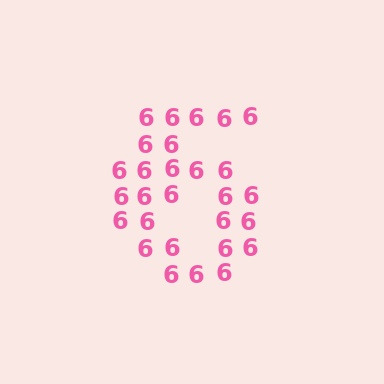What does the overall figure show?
The overall figure shows the digit 6.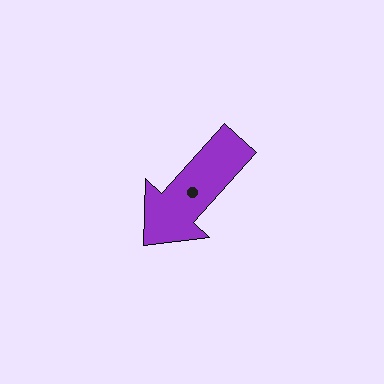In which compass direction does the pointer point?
Southwest.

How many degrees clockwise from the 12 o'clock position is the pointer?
Approximately 222 degrees.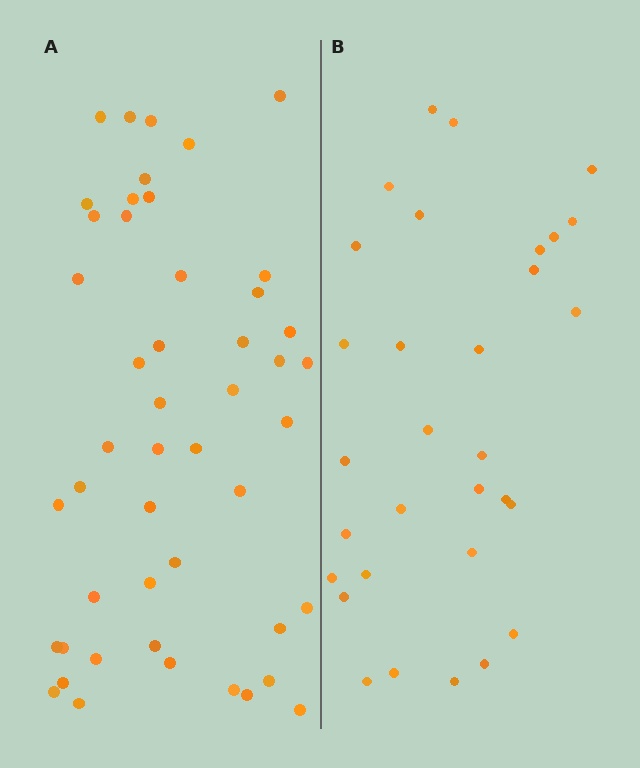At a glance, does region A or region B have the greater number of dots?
Region A (the left region) has more dots.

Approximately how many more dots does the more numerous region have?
Region A has approximately 15 more dots than region B.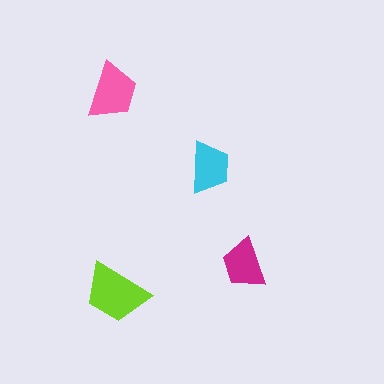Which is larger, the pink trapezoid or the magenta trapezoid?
The pink one.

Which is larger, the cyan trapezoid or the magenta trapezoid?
The cyan one.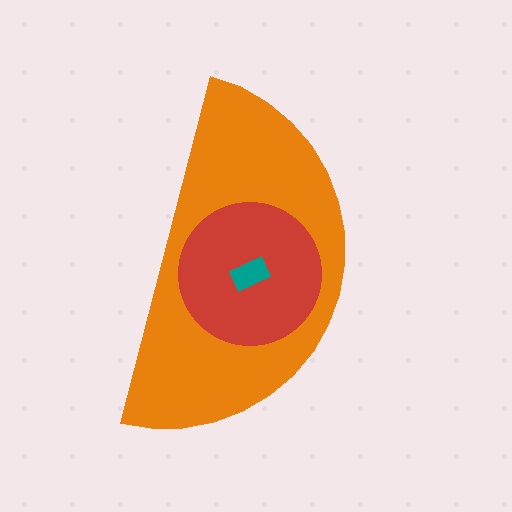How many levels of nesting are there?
3.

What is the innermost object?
The teal rectangle.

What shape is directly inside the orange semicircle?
The red circle.